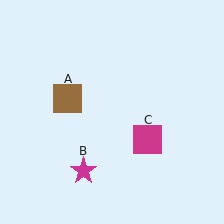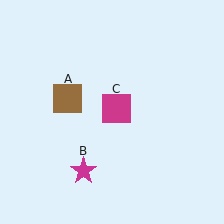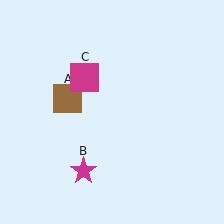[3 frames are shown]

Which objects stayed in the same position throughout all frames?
Brown square (object A) and magenta star (object B) remained stationary.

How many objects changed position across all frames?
1 object changed position: magenta square (object C).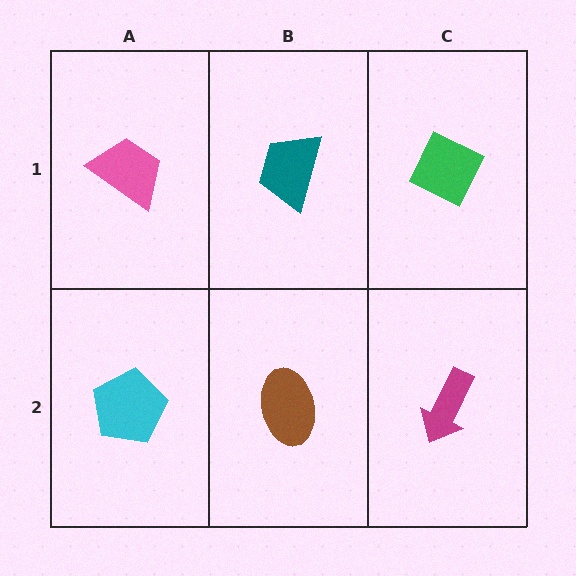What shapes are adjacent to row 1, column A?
A cyan pentagon (row 2, column A), a teal trapezoid (row 1, column B).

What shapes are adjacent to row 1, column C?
A magenta arrow (row 2, column C), a teal trapezoid (row 1, column B).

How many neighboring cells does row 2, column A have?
2.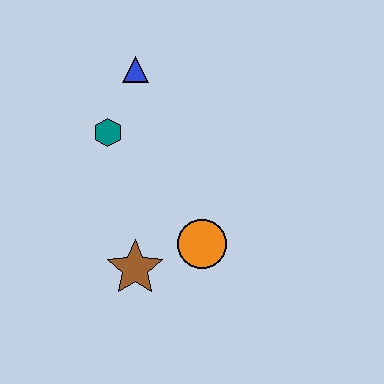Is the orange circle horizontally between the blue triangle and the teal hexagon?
No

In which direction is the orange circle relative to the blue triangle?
The orange circle is below the blue triangle.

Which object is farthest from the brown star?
The blue triangle is farthest from the brown star.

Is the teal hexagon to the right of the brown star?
No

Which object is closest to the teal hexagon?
The blue triangle is closest to the teal hexagon.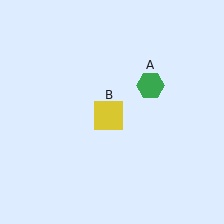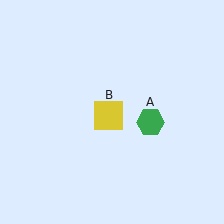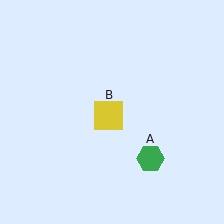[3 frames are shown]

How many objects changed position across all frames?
1 object changed position: green hexagon (object A).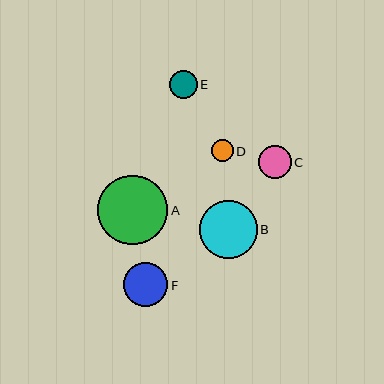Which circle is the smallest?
Circle D is the smallest with a size of approximately 22 pixels.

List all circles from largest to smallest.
From largest to smallest: A, B, F, C, E, D.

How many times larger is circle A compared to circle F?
Circle A is approximately 1.6 times the size of circle F.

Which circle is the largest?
Circle A is the largest with a size of approximately 70 pixels.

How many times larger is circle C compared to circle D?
Circle C is approximately 1.5 times the size of circle D.